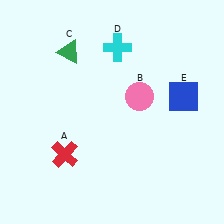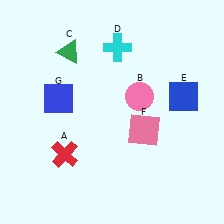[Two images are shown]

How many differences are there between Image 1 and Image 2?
There are 2 differences between the two images.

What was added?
A pink square (F), a blue square (G) were added in Image 2.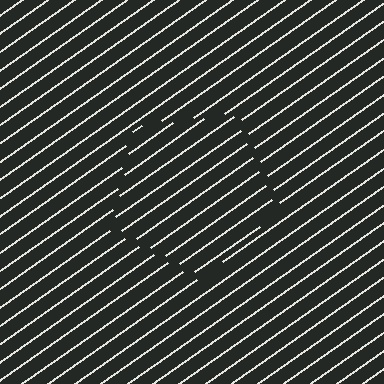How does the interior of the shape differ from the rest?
The interior of the shape contains the same grating, shifted by half a period — the contour is defined by the phase discontinuity where line-ends from the inner and outer gratings abut.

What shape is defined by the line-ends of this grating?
An illusory pentagon. The interior of the shape contains the same grating, shifted by half a period — the contour is defined by the phase discontinuity where line-ends from the inner and outer gratings abut.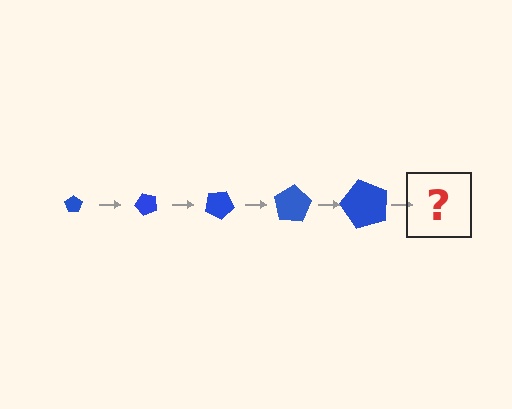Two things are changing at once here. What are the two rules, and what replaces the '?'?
The two rules are that the pentagon grows larger each step and it rotates 50 degrees each step. The '?' should be a pentagon, larger than the previous one and rotated 250 degrees from the start.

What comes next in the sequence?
The next element should be a pentagon, larger than the previous one and rotated 250 degrees from the start.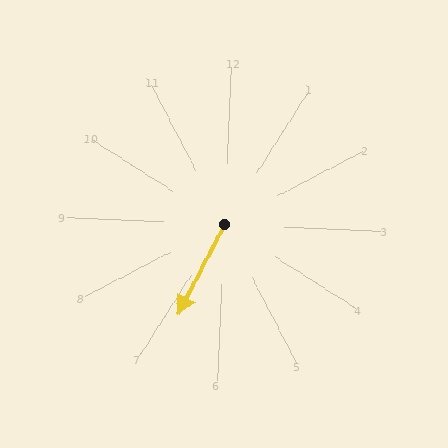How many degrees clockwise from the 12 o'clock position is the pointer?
Approximately 204 degrees.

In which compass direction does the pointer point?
Southwest.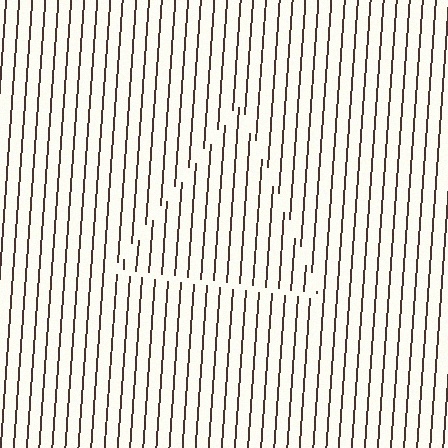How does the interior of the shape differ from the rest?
The interior of the shape contains the same grating, shifted by half a period — the contour is defined by the phase discontinuity where line-ends from the inner and outer gratings abut.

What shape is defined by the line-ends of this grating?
An illusory triangle. The interior of the shape contains the same grating, shifted by half a period — the contour is defined by the phase discontinuity where line-ends from the inner and outer gratings abut.